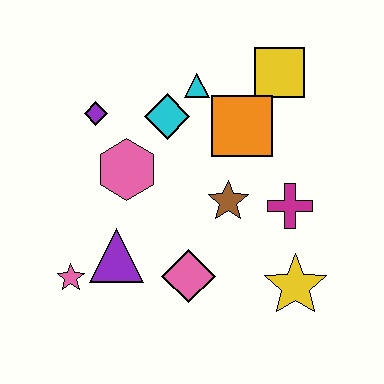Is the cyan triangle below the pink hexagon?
No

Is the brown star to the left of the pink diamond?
No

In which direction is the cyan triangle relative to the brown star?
The cyan triangle is above the brown star.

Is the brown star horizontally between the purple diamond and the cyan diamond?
No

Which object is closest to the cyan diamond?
The cyan triangle is closest to the cyan diamond.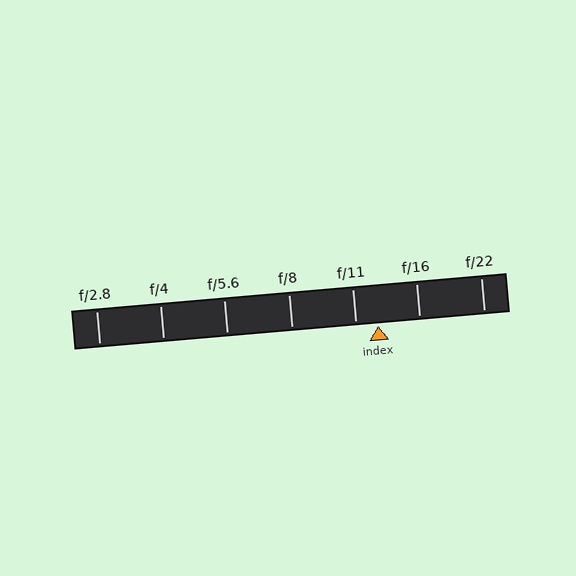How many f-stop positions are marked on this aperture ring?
There are 7 f-stop positions marked.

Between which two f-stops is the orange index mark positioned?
The index mark is between f/11 and f/16.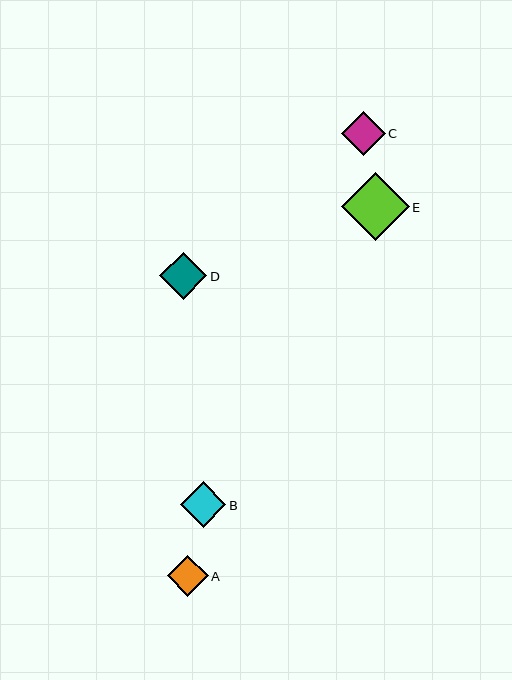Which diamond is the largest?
Diamond E is the largest with a size of approximately 68 pixels.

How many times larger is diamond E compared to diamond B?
Diamond E is approximately 1.5 times the size of diamond B.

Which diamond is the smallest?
Diamond A is the smallest with a size of approximately 41 pixels.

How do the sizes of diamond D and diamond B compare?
Diamond D and diamond B are approximately the same size.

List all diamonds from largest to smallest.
From largest to smallest: E, D, B, C, A.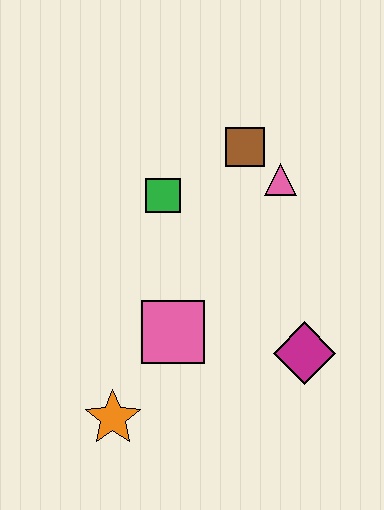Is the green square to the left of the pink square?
Yes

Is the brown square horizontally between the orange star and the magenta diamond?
Yes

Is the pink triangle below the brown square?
Yes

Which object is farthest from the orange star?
The brown square is farthest from the orange star.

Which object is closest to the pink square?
The orange star is closest to the pink square.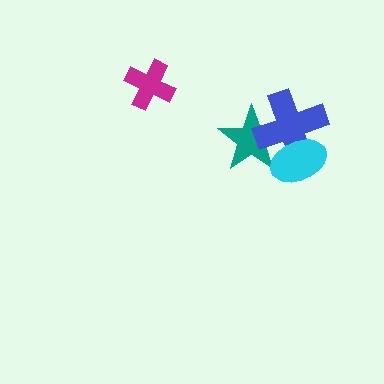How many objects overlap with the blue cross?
2 objects overlap with the blue cross.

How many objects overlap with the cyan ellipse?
2 objects overlap with the cyan ellipse.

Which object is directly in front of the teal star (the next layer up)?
The blue cross is directly in front of the teal star.